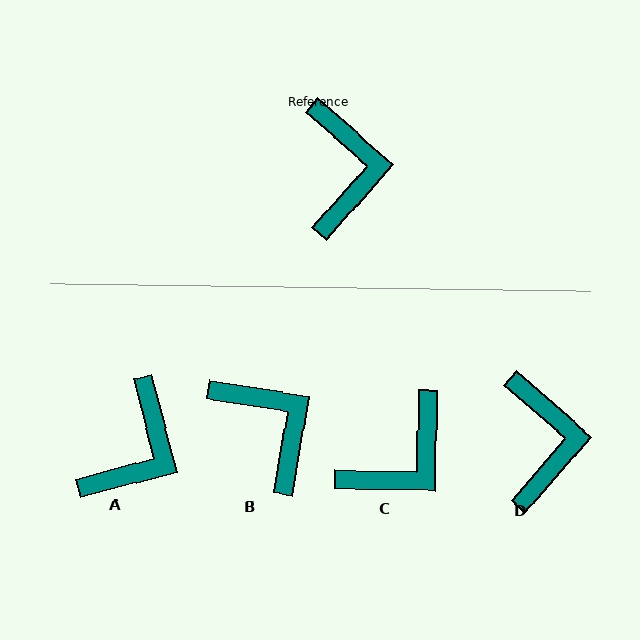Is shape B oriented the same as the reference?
No, it is off by about 32 degrees.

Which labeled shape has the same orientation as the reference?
D.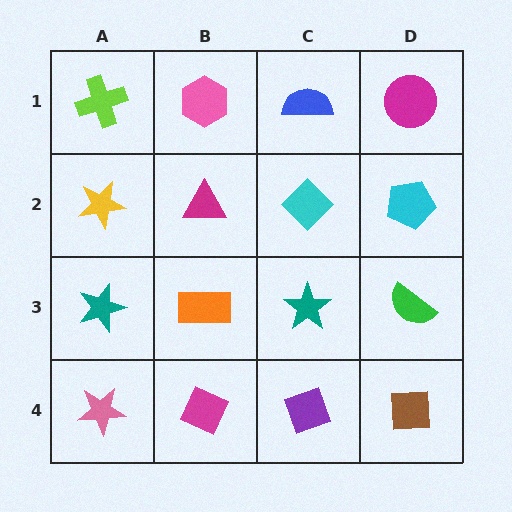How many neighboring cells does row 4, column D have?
2.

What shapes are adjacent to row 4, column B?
An orange rectangle (row 3, column B), a pink star (row 4, column A), a purple diamond (row 4, column C).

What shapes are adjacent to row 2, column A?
A lime cross (row 1, column A), a teal star (row 3, column A), a magenta triangle (row 2, column B).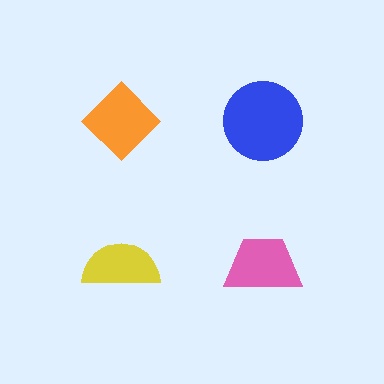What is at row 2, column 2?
A pink trapezoid.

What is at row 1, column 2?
A blue circle.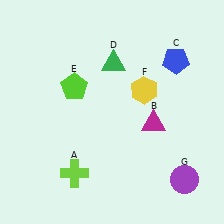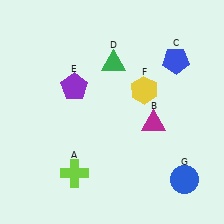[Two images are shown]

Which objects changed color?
E changed from lime to purple. G changed from purple to blue.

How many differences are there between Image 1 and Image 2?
There are 2 differences between the two images.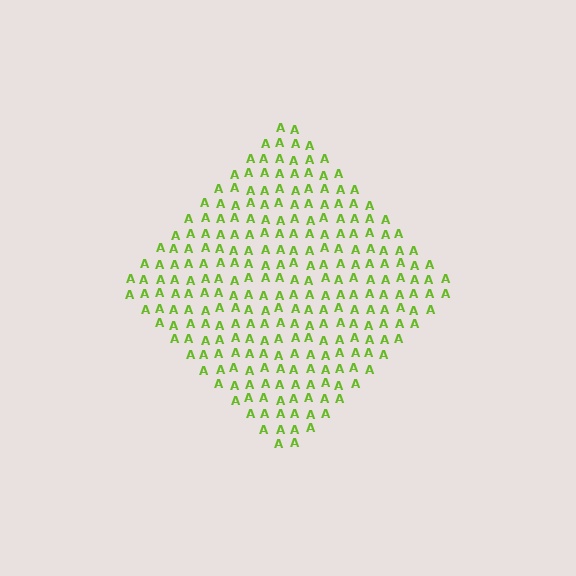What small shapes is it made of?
It is made of small letter A's.